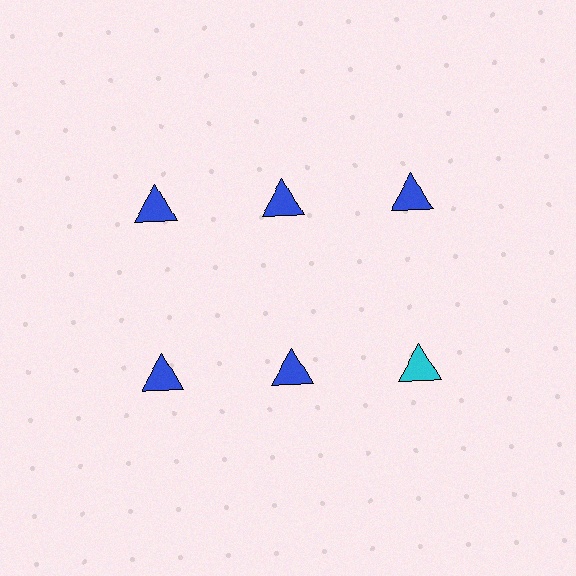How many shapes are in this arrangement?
There are 6 shapes arranged in a grid pattern.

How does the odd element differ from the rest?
It has a different color: cyan instead of blue.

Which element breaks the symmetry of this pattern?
The cyan triangle in the second row, center column breaks the symmetry. All other shapes are blue triangles.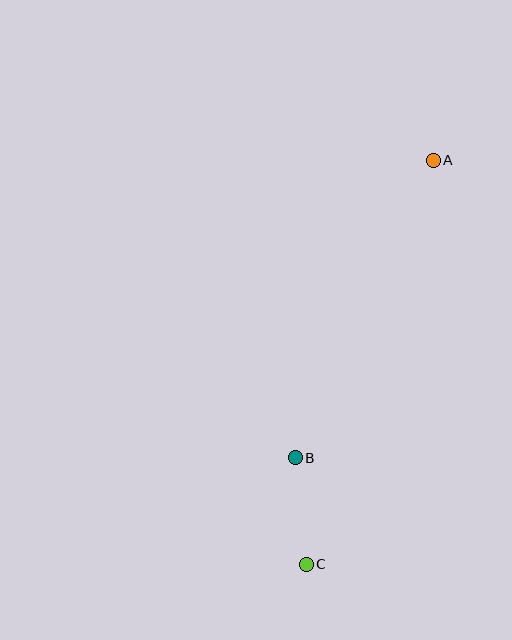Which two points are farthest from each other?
Points A and C are farthest from each other.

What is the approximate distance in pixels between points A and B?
The distance between A and B is approximately 328 pixels.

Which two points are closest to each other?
Points B and C are closest to each other.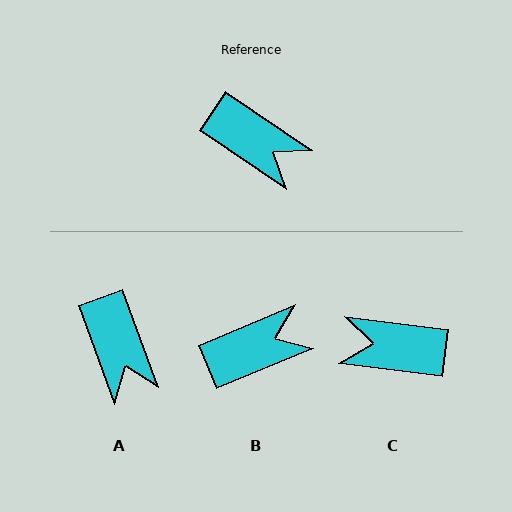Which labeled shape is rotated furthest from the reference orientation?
C, about 153 degrees away.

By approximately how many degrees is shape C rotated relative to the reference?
Approximately 153 degrees clockwise.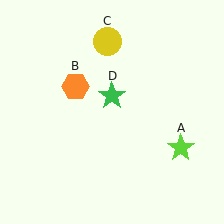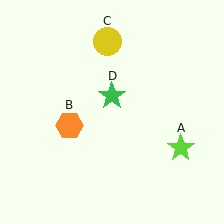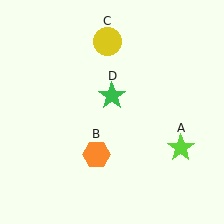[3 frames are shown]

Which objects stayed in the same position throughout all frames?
Lime star (object A) and yellow circle (object C) and green star (object D) remained stationary.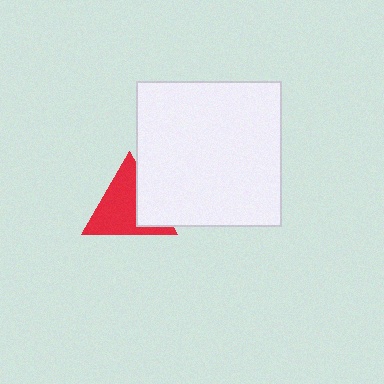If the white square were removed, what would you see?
You would see the complete red triangle.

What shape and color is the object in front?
The object in front is a white square.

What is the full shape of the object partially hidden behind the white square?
The partially hidden object is a red triangle.